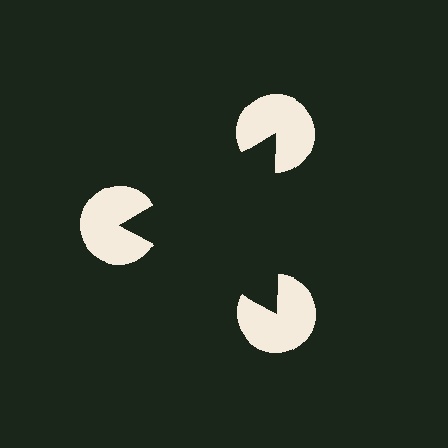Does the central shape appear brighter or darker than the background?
It typically appears slightly darker than the background, even though no actual brightness change is drawn.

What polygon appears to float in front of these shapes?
An illusory triangle — its edges are inferred from the aligned wedge cuts in the pac-man discs, not physically drawn.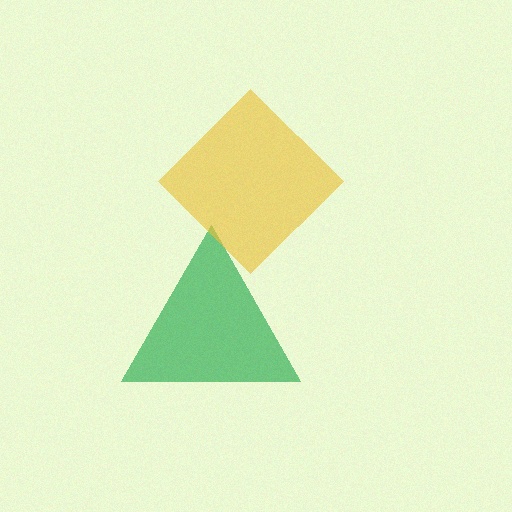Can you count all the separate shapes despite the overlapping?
Yes, there are 2 separate shapes.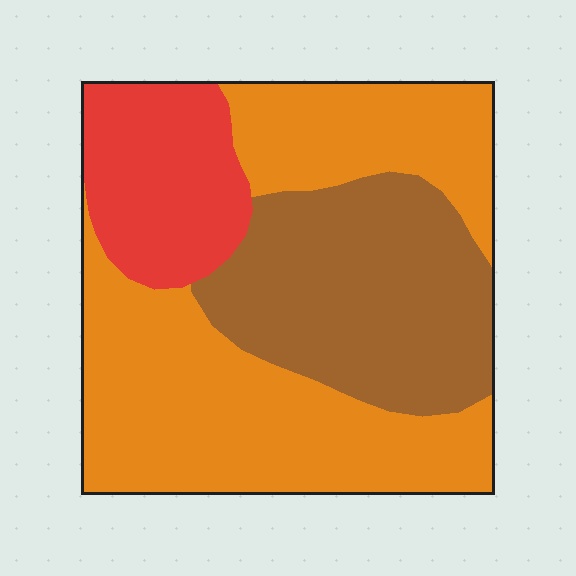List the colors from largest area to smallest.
From largest to smallest: orange, brown, red.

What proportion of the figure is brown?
Brown covers about 30% of the figure.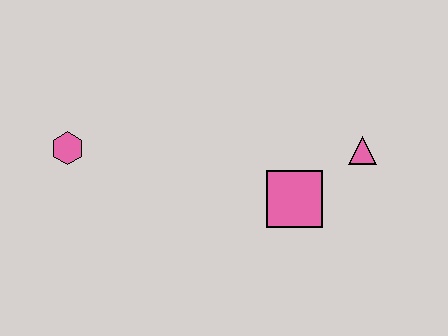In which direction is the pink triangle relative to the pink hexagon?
The pink triangle is to the right of the pink hexagon.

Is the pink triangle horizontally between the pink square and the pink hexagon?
No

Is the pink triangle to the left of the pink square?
No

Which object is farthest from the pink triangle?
The pink hexagon is farthest from the pink triangle.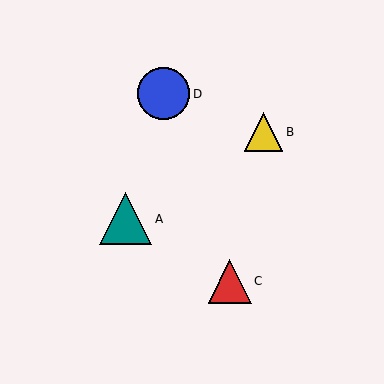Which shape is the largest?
The blue circle (labeled D) is the largest.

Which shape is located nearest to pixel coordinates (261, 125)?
The yellow triangle (labeled B) at (264, 132) is nearest to that location.